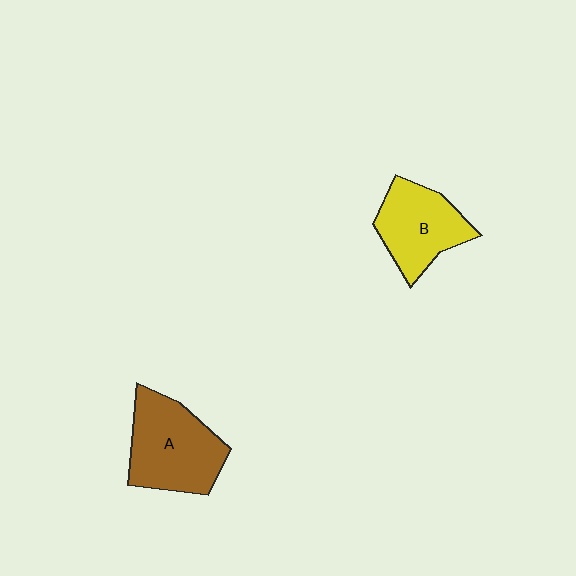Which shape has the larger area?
Shape A (brown).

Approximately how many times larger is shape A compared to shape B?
Approximately 1.2 times.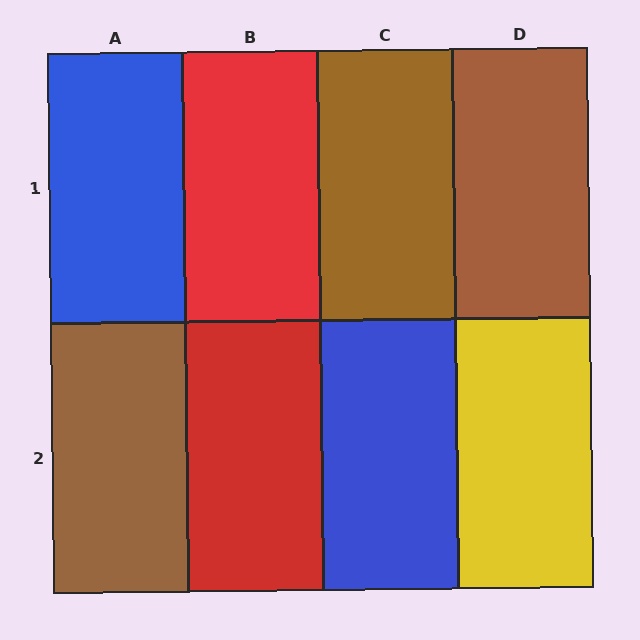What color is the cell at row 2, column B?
Red.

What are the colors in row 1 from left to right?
Blue, red, brown, brown.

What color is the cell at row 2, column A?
Brown.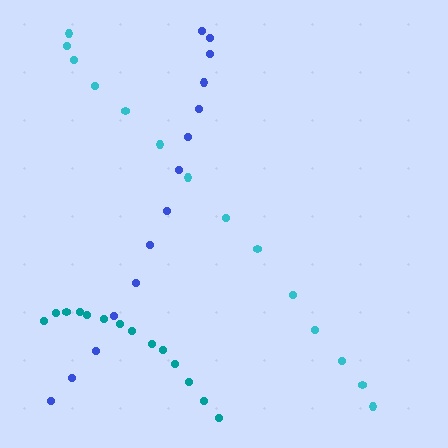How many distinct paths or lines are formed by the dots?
There are 3 distinct paths.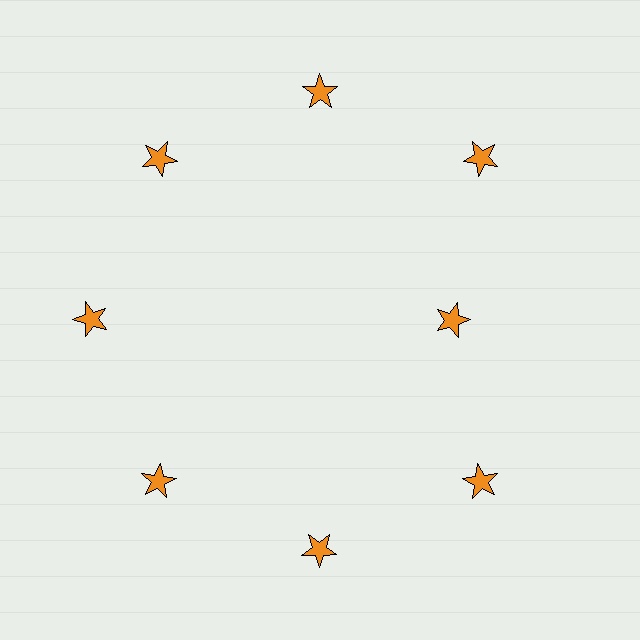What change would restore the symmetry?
The symmetry would be restored by moving it outward, back onto the ring so that all 8 stars sit at equal angles and equal distance from the center.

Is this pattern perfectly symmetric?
No. The 8 orange stars are arranged in a ring, but one element near the 3 o'clock position is pulled inward toward the center, breaking the 8-fold rotational symmetry.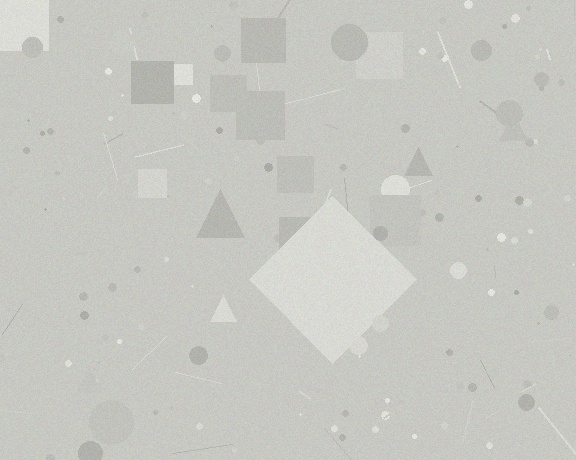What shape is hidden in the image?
A diamond is hidden in the image.